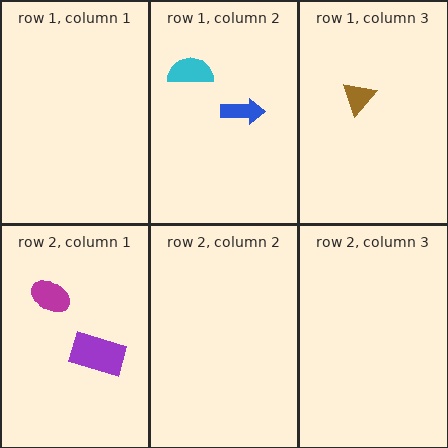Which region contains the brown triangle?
The row 1, column 3 region.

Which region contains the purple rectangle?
The row 2, column 1 region.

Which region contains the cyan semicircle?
The row 1, column 2 region.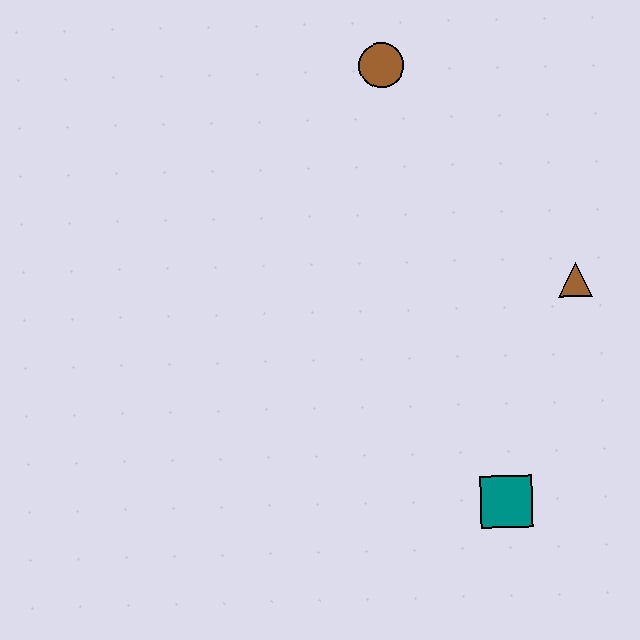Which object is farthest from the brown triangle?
The brown circle is farthest from the brown triangle.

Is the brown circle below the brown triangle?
No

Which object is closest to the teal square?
The brown triangle is closest to the teal square.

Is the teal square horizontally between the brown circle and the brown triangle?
Yes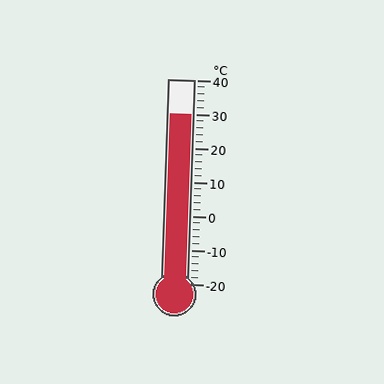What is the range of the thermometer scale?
The thermometer scale ranges from -20°C to 40°C.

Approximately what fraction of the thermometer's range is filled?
The thermometer is filled to approximately 85% of its range.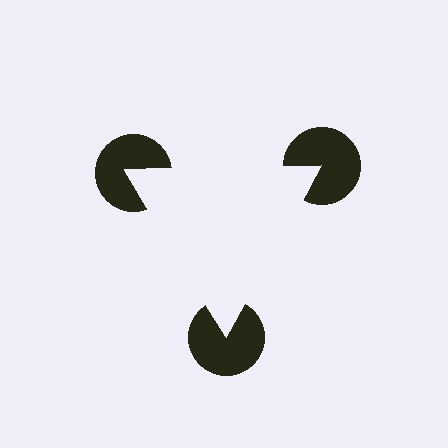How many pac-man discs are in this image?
There are 3 — one at each vertex of the illusory triangle.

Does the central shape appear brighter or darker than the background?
It typically appears slightly brighter than the background, even though no actual brightness change is drawn.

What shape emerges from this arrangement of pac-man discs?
An illusory triangle — its edges are inferred from the aligned wedge cuts in the pac-man discs, not physically drawn.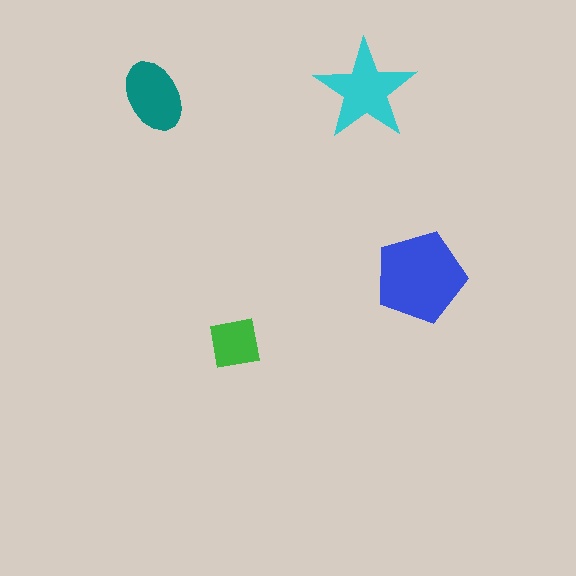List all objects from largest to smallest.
The blue pentagon, the cyan star, the teal ellipse, the green square.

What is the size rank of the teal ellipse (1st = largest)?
3rd.